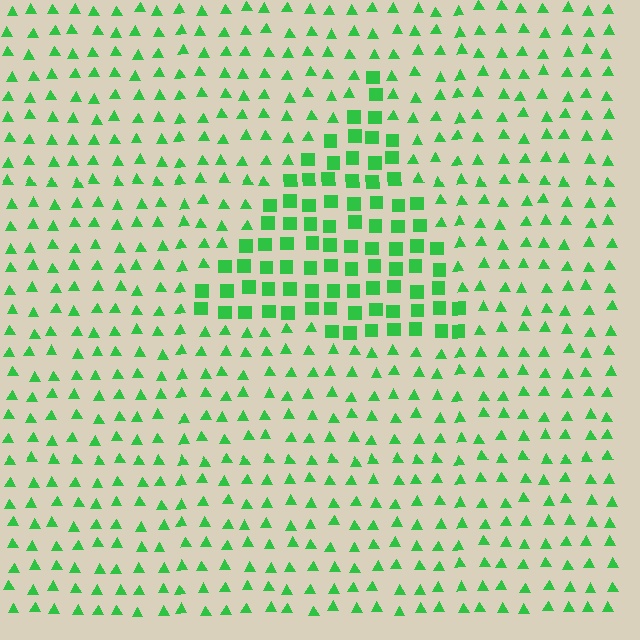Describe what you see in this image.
The image is filled with small green elements arranged in a uniform grid. A triangle-shaped region contains squares, while the surrounding area contains triangles. The boundary is defined purely by the change in element shape.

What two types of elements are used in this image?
The image uses squares inside the triangle region and triangles outside it.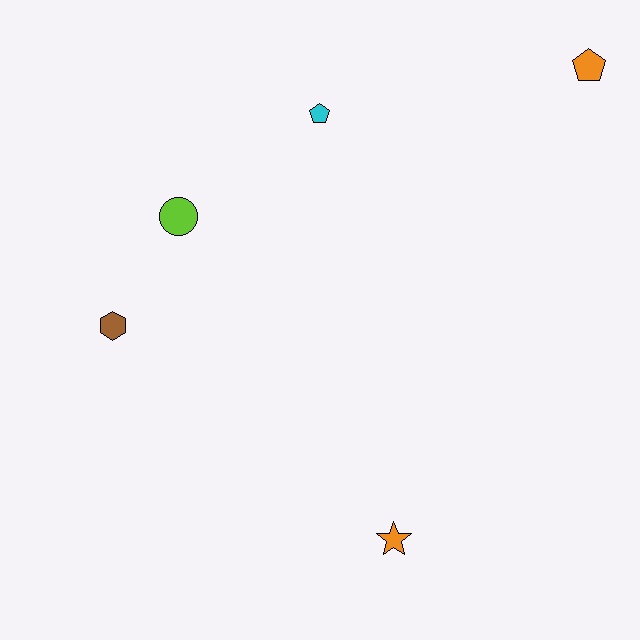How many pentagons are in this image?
There are 2 pentagons.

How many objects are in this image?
There are 5 objects.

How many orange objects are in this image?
There are 2 orange objects.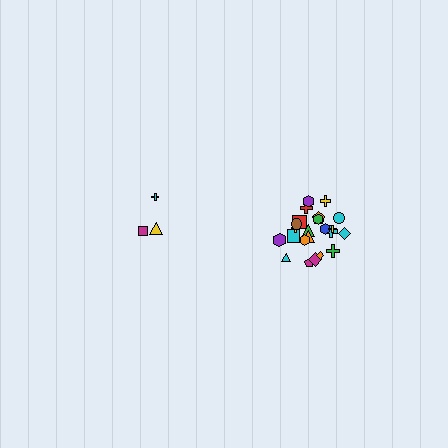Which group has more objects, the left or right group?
The right group.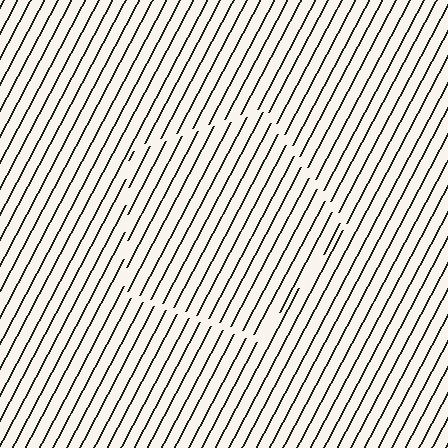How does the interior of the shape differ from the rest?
The interior of the shape contains the same grating, shifted by half a period — the contour is defined by the phase discontinuity where line-ends from the inner and outer gratings abut.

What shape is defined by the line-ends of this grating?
An illusory pentagon. The interior of the shape contains the same grating, shifted by half a period — the contour is defined by the phase discontinuity where line-ends from the inner and outer gratings abut.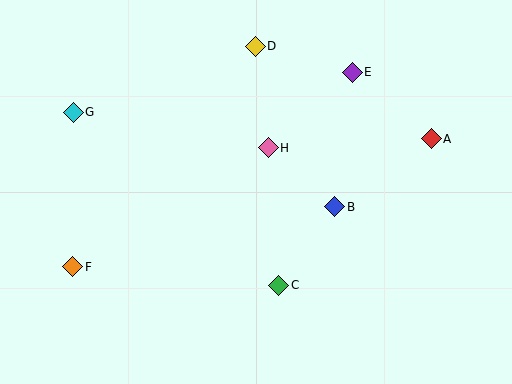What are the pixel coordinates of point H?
Point H is at (268, 148).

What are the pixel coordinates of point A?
Point A is at (431, 139).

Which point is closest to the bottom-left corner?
Point F is closest to the bottom-left corner.